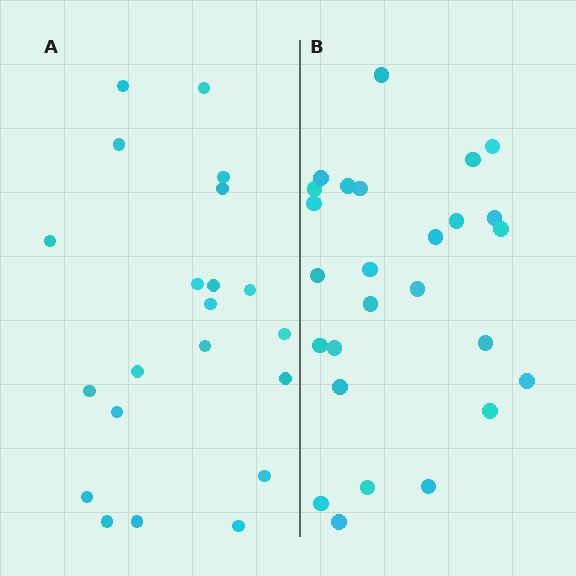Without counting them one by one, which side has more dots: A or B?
Region B (the right region) has more dots.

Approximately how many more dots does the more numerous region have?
Region B has about 5 more dots than region A.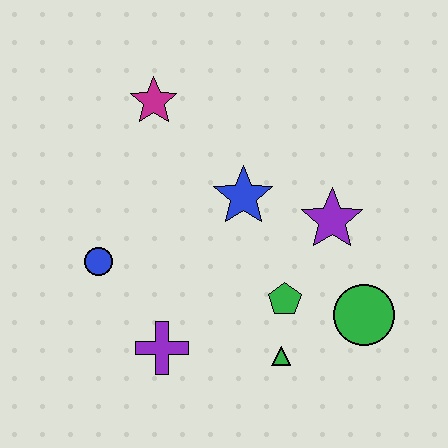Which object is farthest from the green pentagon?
The magenta star is farthest from the green pentagon.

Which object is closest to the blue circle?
The purple cross is closest to the blue circle.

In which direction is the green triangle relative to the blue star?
The green triangle is below the blue star.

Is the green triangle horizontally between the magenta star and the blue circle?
No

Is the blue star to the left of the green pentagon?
Yes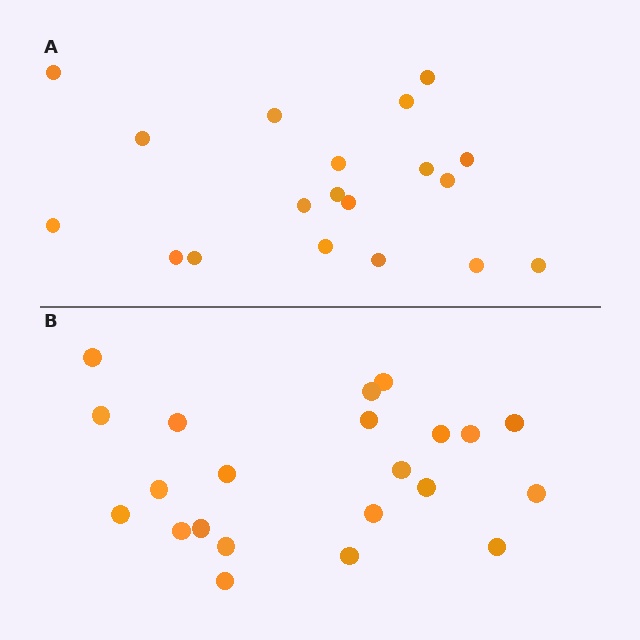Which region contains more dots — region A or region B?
Region B (the bottom region) has more dots.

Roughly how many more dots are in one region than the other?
Region B has just a few more — roughly 2 or 3 more dots than region A.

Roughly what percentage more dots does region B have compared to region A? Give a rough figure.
About 15% more.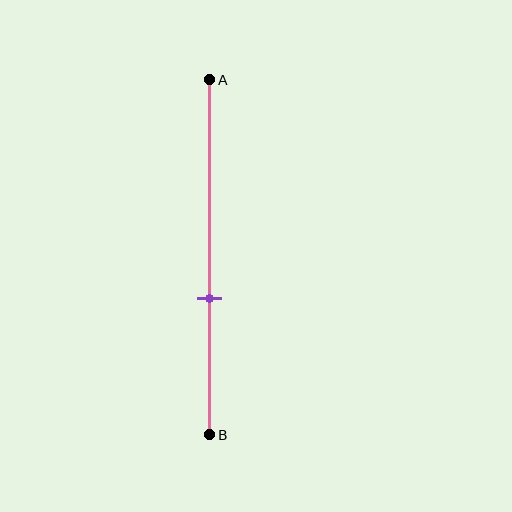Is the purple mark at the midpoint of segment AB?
No, the mark is at about 60% from A, not at the 50% midpoint.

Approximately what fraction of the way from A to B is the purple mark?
The purple mark is approximately 60% of the way from A to B.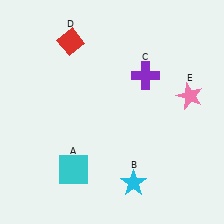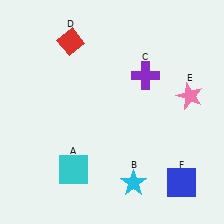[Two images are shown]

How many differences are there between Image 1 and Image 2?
There is 1 difference between the two images.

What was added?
A blue square (F) was added in Image 2.